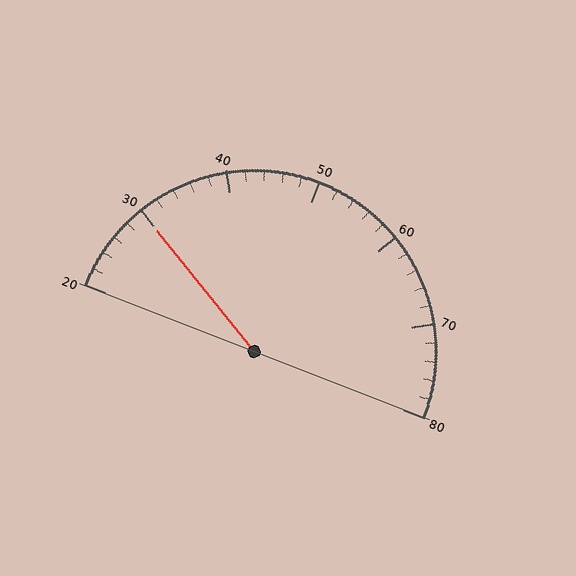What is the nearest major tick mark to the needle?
The nearest major tick mark is 30.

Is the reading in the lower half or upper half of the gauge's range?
The reading is in the lower half of the range (20 to 80).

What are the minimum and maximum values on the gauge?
The gauge ranges from 20 to 80.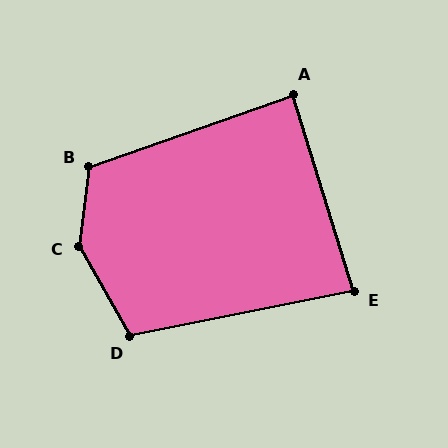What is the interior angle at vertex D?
Approximately 108 degrees (obtuse).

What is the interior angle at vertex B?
Approximately 116 degrees (obtuse).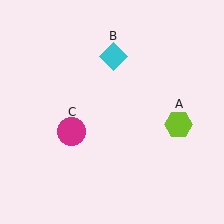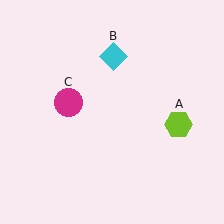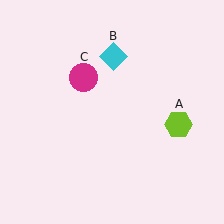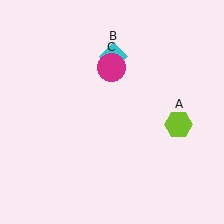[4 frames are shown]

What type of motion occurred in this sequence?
The magenta circle (object C) rotated clockwise around the center of the scene.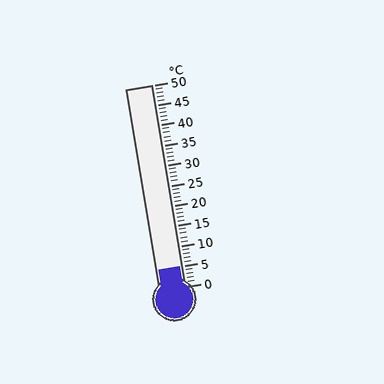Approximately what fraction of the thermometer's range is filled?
The thermometer is filled to approximately 10% of its range.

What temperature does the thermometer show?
The thermometer shows approximately 5°C.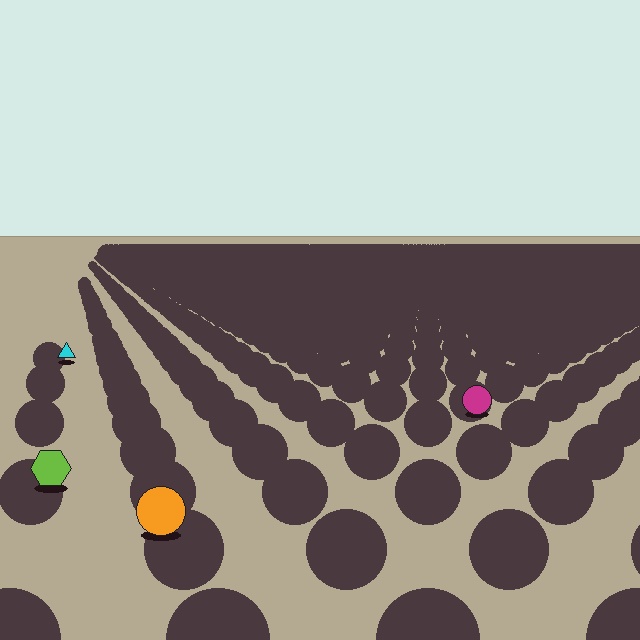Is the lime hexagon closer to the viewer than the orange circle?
No. The orange circle is closer — you can tell from the texture gradient: the ground texture is coarser near it.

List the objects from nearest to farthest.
From nearest to farthest: the orange circle, the lime hexagon, the magenta circle, the cyan triangle.